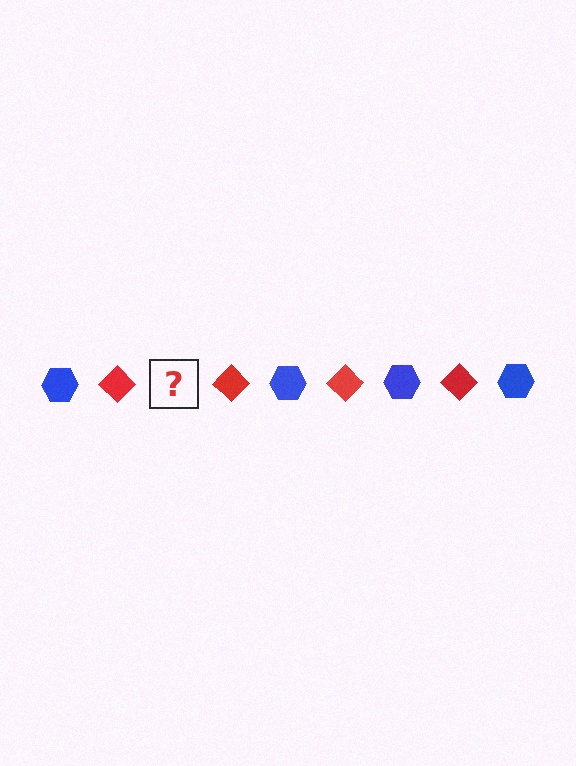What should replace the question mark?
The question mark should be replaced with a blue hexagon.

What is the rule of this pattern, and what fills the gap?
The rule is that the pattern alternates between blue hexagon and red diamond. The gap should be filled with a blue hexagon.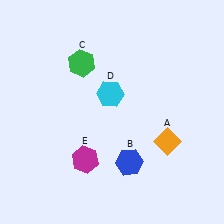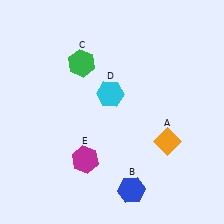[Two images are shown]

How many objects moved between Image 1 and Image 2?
1 object moved between the two images.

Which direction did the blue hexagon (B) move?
The blue hexagon (B) moved down.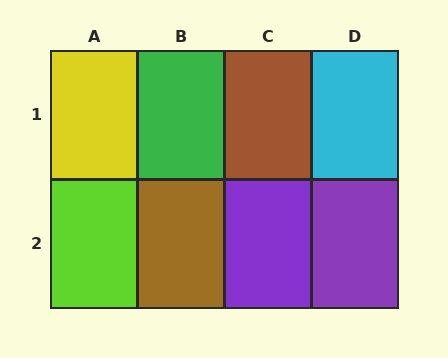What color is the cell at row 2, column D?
Purple.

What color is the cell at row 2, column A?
Lime.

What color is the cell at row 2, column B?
Brown.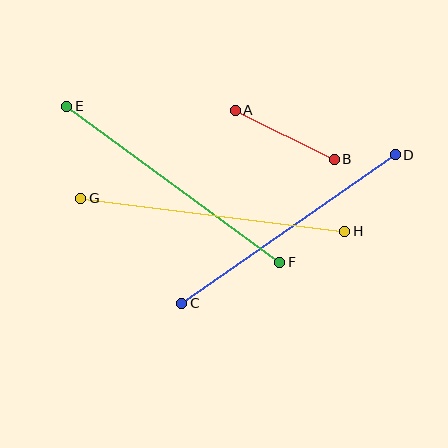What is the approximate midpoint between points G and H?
The midpoint is at approximately (213, 215) pixels.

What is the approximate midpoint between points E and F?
The midpoint is at approximately (173, 184) pixels.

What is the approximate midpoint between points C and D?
The midpoint is at approximately (289, 229) pixels.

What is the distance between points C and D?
The distance is approximately 260 pixels.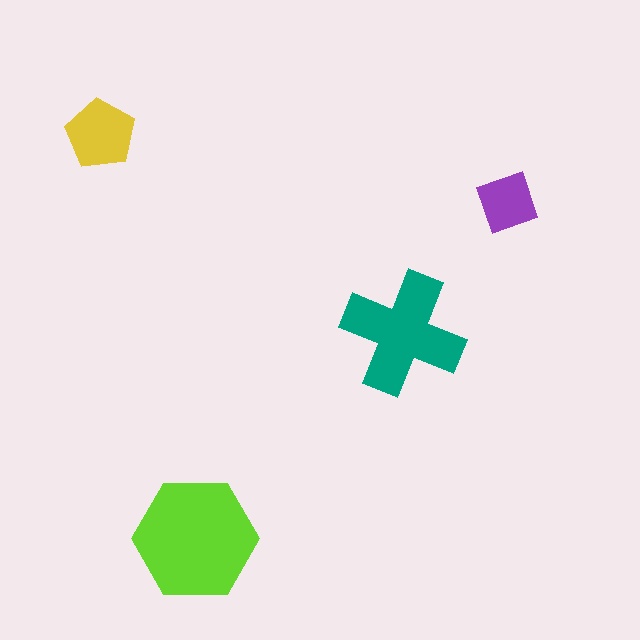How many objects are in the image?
There are 4 objects in the image.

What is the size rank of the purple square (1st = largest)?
4th.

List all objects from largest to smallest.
The lime hexagon, the teal cross, the yellow pentagon, the purple square.